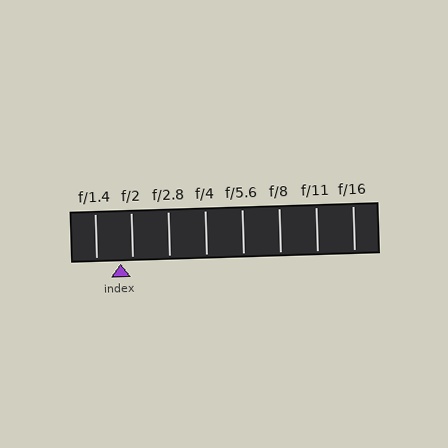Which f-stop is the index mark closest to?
The index mark is closest to f/2.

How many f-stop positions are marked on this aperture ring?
There are 8 f-stop positions marked.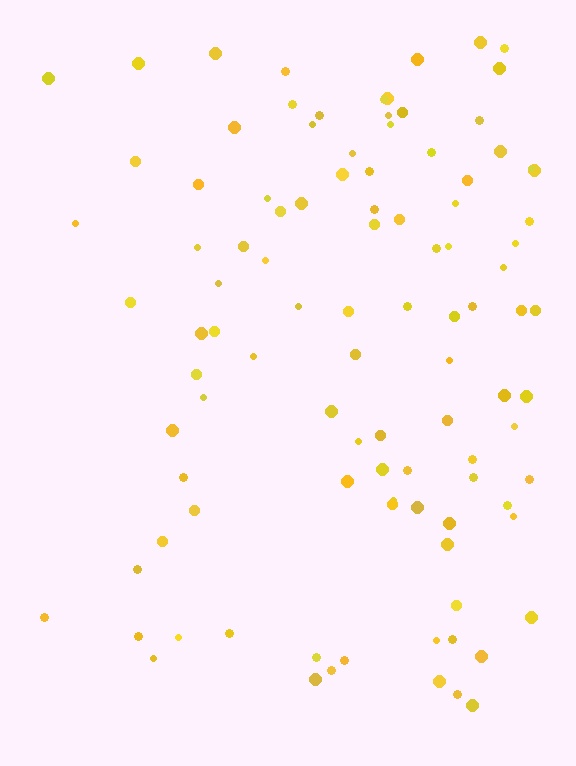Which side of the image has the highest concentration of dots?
The right.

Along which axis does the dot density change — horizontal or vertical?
Horizontal.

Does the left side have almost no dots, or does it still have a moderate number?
Still a moderate number, just noticeably fewer than the right.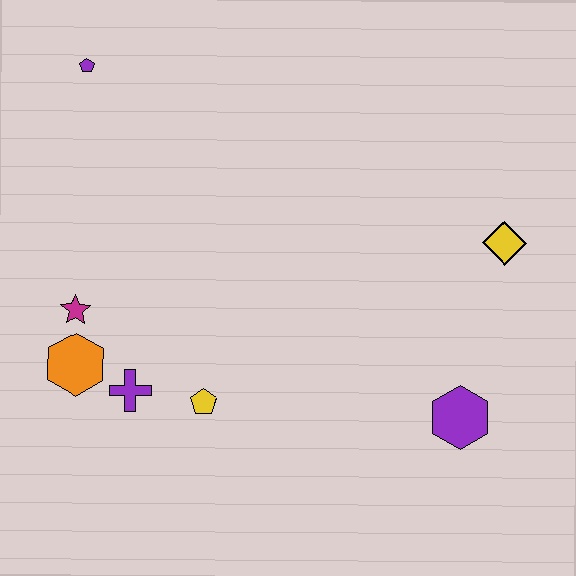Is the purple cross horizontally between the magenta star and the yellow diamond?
Yes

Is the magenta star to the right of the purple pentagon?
No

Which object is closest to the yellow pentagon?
The purple cross is closest to the yellow pentagon.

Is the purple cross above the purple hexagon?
Yes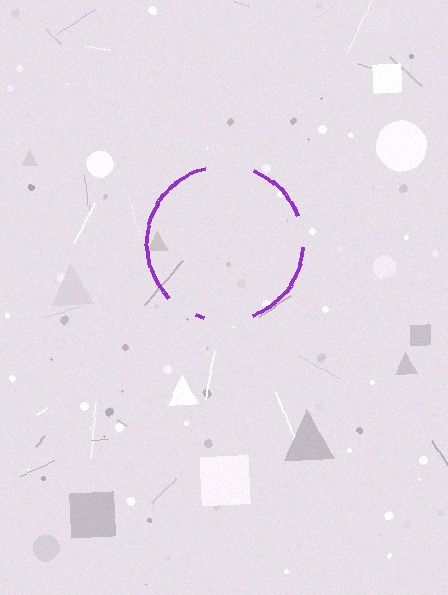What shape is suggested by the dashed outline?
The dashed outline suggests a circle.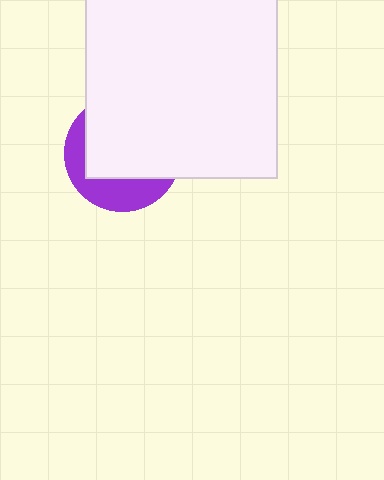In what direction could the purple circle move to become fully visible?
The purple circle could move toward the lower-left. That would shift it out from behind the white rectangle entirely.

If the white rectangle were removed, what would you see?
You would see the complete purple circle.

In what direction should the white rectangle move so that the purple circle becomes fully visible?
The white rectangle should move toward the upper-right. That is the shortest direction to clear the overlap and leave the purple circle fully visible.